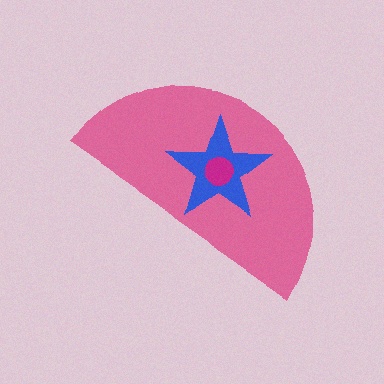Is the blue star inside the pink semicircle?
Yes.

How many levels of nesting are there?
3.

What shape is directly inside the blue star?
The magenta circle.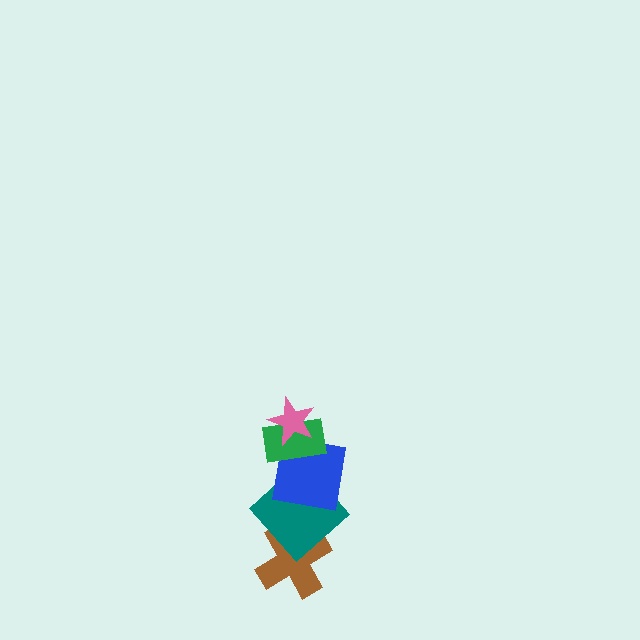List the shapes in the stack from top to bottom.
From top to bottom: the pink star, the green rectangle, the blue square, the teal diamond, the brown cross.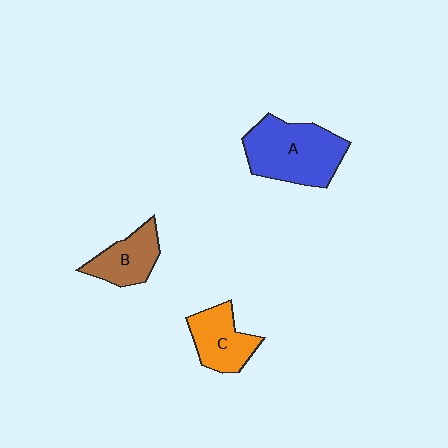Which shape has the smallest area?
Shape B (brown).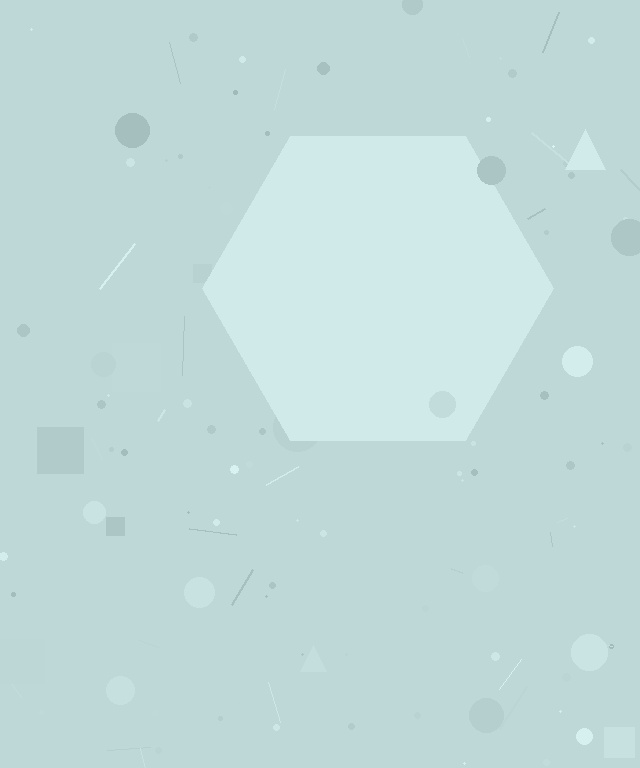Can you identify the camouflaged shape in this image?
The camouflaged shape is a hexagon.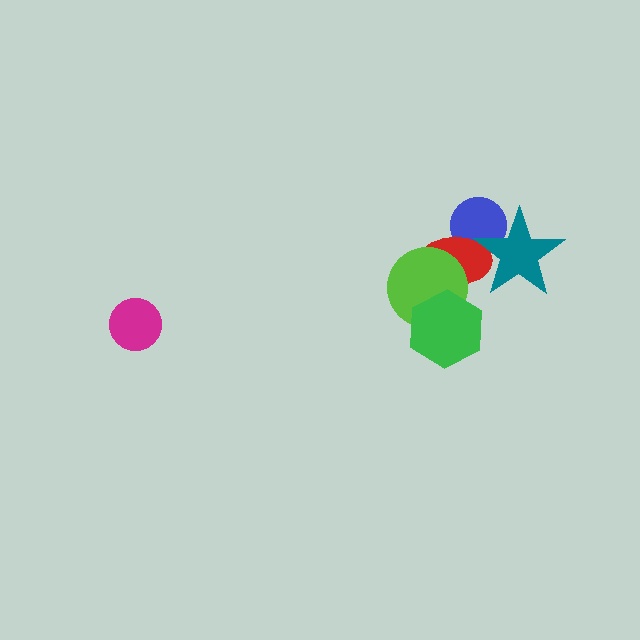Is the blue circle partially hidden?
Yes, it is partially covered by another shape.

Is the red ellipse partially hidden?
Yes, it is partially covered by another shape.